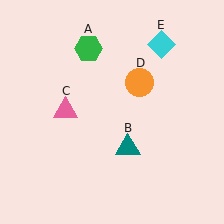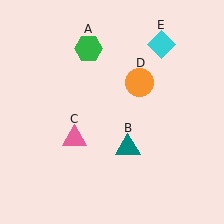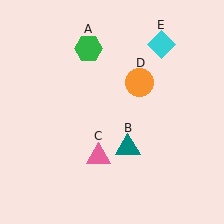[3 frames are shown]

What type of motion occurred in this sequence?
The pink triangle (object C) rotated counterclockwise around the center of the scene.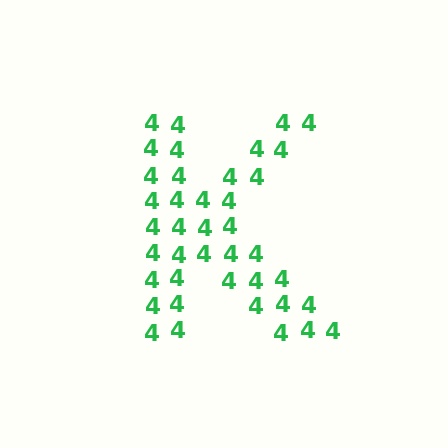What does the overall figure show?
The overall figure shows the letter K.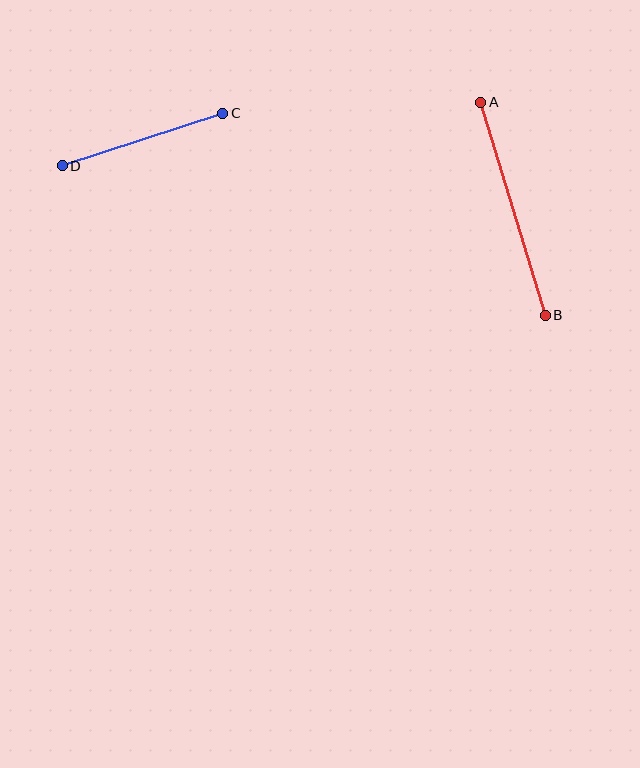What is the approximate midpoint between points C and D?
The midpoint is at approximately (143, 140) pixels.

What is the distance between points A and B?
The distance is approximately 223 pixels.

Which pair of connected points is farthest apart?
Points A and B are farthest apart.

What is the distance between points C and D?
The distance is approximately 169 pixels.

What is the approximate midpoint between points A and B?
The midpoint is at approximately (513, 209) pixels.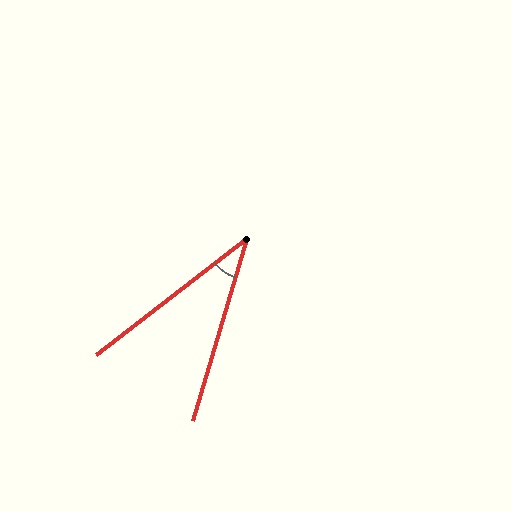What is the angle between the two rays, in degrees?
Approximately 36 degrees.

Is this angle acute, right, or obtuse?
It is acute.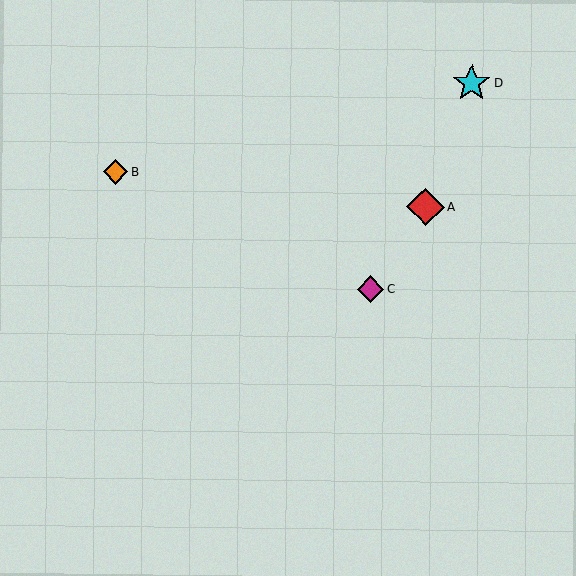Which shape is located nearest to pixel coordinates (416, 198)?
The red diamond (labeled A) at (425, 207) is nearest to that location.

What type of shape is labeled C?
Shape C is a magenta diamond.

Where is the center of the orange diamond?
The center of the orange diamond is at (116, 172).